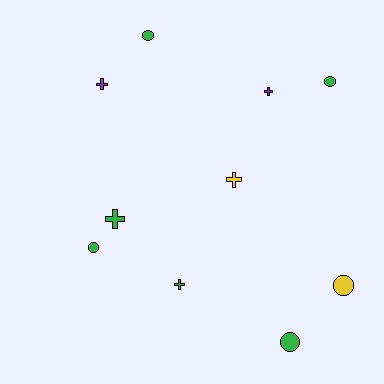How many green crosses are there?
There are 2 green crosses.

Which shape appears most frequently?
Circle, with 5 objects.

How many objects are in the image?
There are 10 objects.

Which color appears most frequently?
Green, with 6 objects.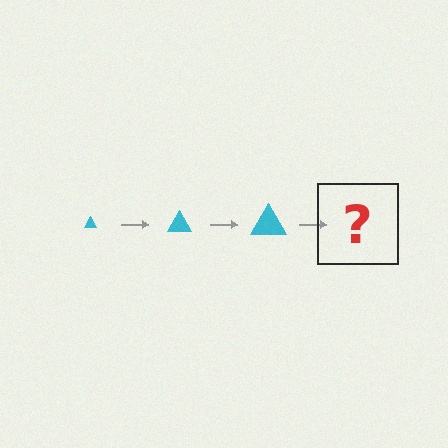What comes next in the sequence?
The next element should be a cyan triangle, larger than the previous one.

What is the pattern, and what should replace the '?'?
The pattern is that the triangle gets progressively larger each step. The '?' should be a cyan triangle, larger than the previous one.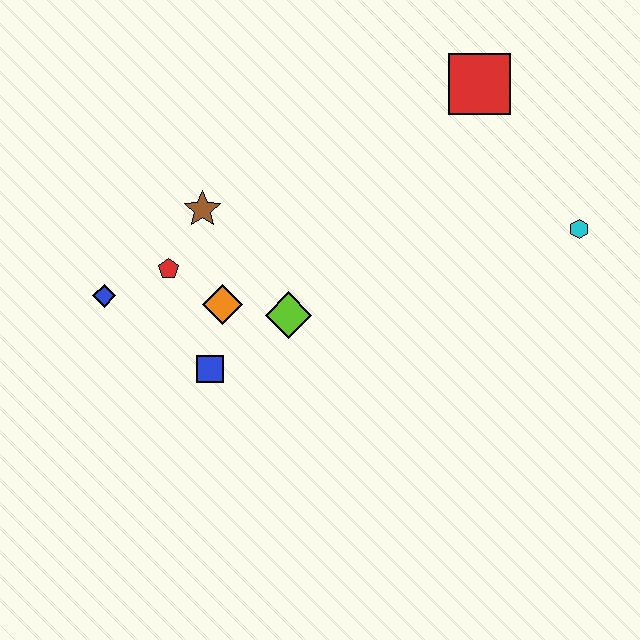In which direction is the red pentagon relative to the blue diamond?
The red pentagon is to the right of the blue diamond.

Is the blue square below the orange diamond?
Yes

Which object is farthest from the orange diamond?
The cyan hexagon is farthest from the orange diamond.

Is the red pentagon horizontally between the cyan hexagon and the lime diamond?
No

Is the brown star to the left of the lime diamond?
Yes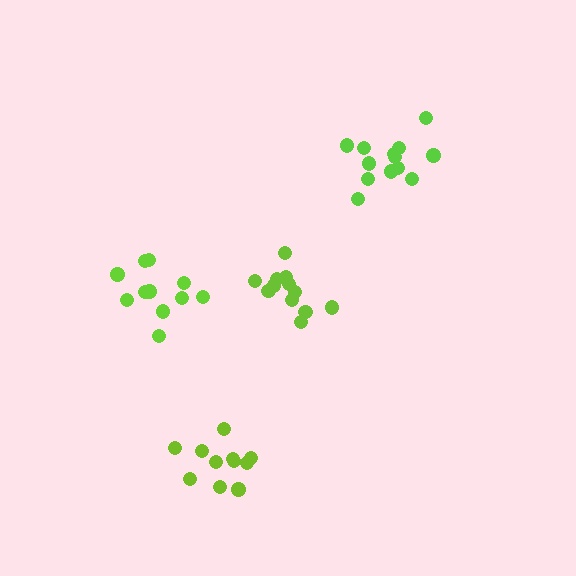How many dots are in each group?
Group 1: 14 dots, Group 2: 12 dots, Group 3: 11 dots, Group 4: 11 dots (48 total).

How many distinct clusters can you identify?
There are 4 distinct clusters.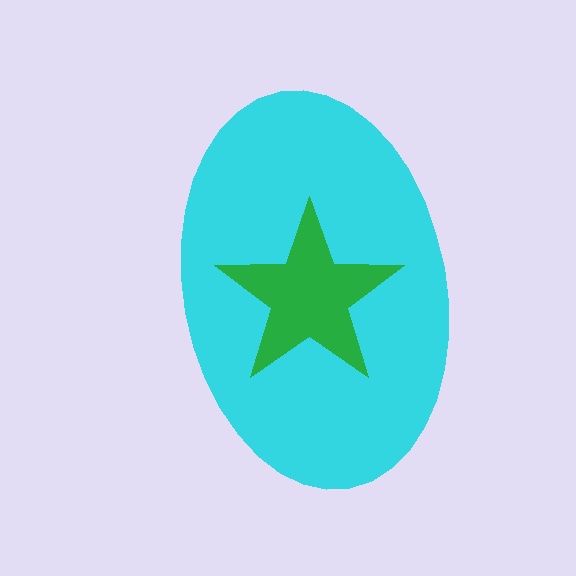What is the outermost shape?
The cyan ellipse.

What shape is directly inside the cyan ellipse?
The green star.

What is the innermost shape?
The green star.